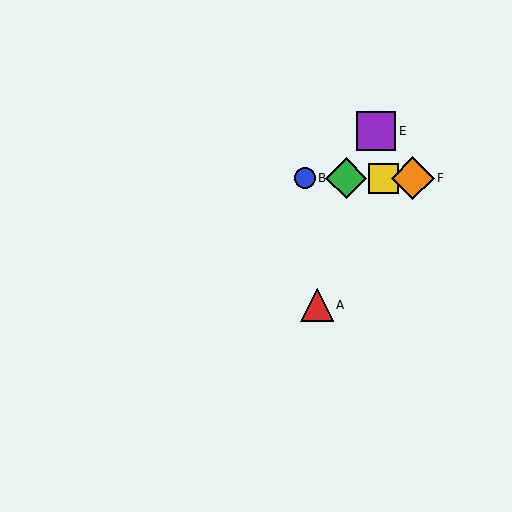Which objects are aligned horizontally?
Objects B, C, D, F are aligned horizontally.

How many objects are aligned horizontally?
4 objects (B, C, D, F) are aligned horizontally.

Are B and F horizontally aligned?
Yes, both are at y≈178.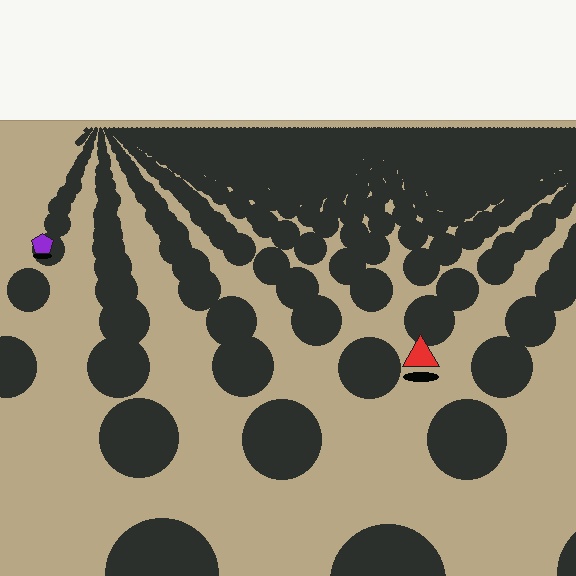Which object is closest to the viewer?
The red triangle is closest. The texture marks near it are larger and more spread out.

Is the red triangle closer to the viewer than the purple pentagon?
Yes. The red triangle is closer — you can tell from the texture gradient: the ground texture is coarser near it.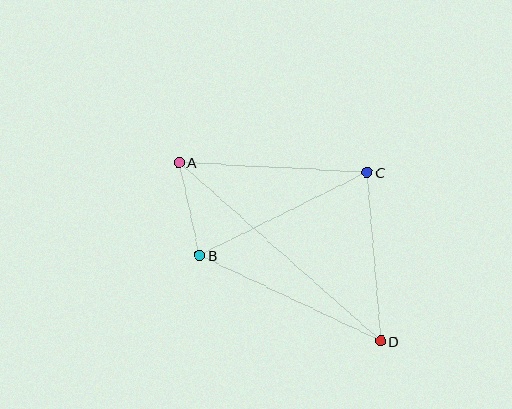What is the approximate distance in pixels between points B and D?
The distance between B and D is approximately 200 pixels.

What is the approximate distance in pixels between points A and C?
The distance between A and C is approximately 188 pixels.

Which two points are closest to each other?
Points A and B are closest to each other.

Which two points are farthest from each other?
Points A and D are farthest from each other.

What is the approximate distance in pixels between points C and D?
The distance between C and D is approximately 169 pixels.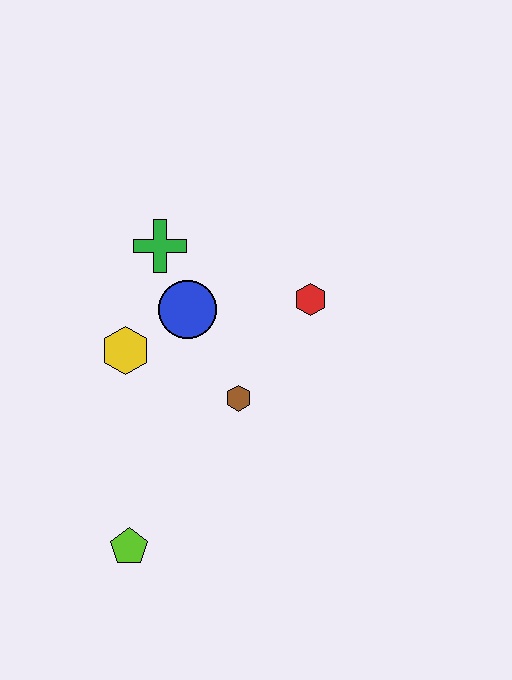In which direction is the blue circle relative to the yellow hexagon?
The blue circle is to the right of the yellow hexagon.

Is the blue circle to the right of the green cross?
Yes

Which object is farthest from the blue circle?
The lime pentagon is farthest from the blue circle.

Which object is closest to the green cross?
The blue circle is closest to the green cross.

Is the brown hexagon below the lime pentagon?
No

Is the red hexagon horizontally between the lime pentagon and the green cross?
No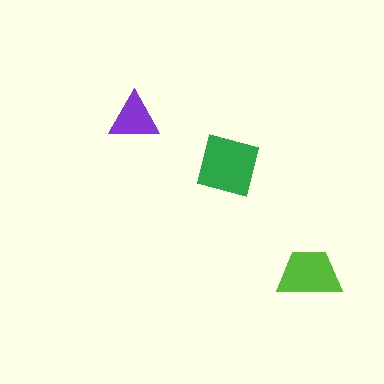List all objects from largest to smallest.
The green square, the lime trapezoid, the purple triangle.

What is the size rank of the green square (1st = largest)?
1st.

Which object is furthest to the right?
The lime trapezoid is rightmost.